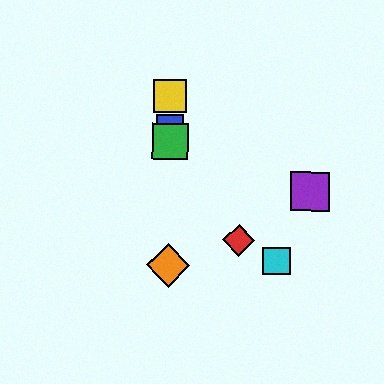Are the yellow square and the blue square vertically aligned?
Yes, both are at x≈170.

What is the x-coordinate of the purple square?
The purple square is at x≈310.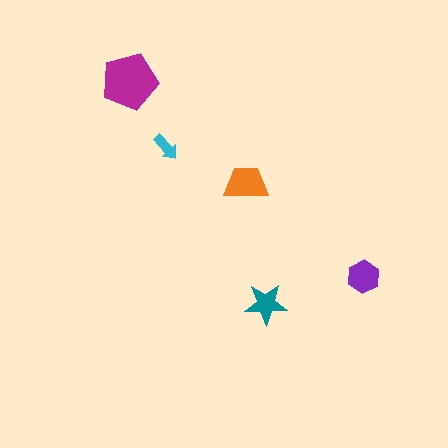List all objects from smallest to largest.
The cyan arrow, the teal star, the purple hexagon, the orange trapezoid, the magenta pentagon.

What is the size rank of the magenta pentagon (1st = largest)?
1st.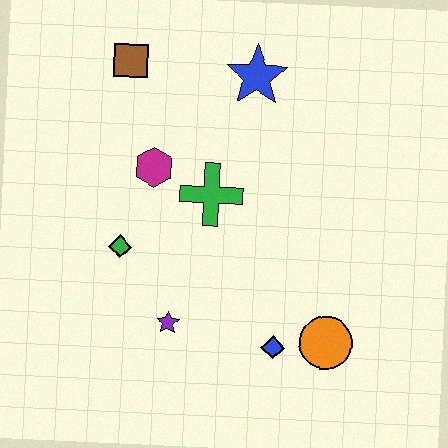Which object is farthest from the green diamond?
The orange circle is farthest from the green diamond.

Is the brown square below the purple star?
No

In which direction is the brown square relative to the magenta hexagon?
The brown square is above the magenta hexagon.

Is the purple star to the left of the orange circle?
Yes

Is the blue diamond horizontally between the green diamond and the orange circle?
Yes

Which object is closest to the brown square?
The magenta hexagon is closest to the brown square.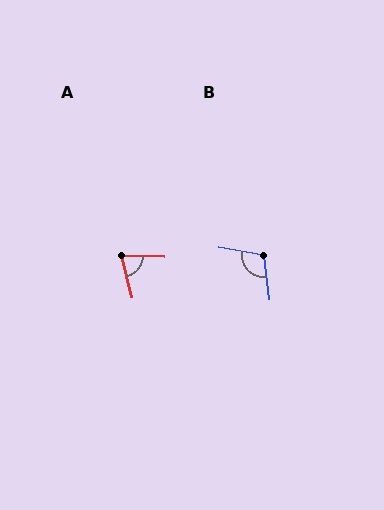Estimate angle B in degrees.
Approximately 106 degrees.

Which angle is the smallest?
A, at approximately 74 degrees.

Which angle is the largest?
B, at approximately 106 degrees.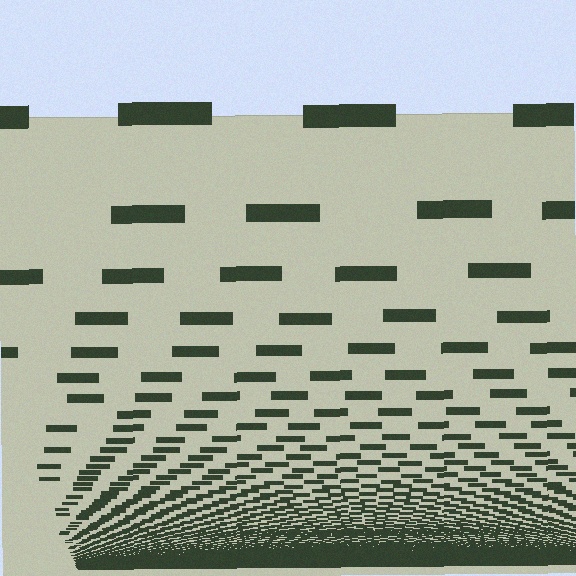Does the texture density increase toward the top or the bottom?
Density increases toward the bottom.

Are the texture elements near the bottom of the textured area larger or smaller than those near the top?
Smaller. The gradient is inverted — elements near the bottom are smaller and denser.